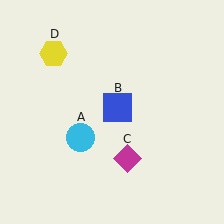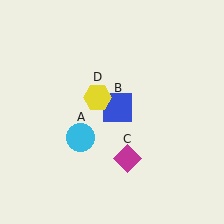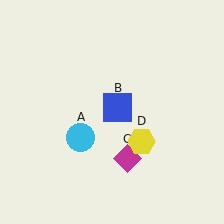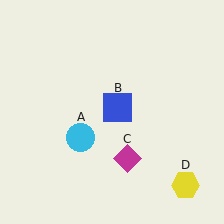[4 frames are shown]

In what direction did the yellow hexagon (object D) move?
The yellow hexagon (object D) moved down and to the right.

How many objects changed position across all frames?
1 object changed position: yellow hexagon (object D).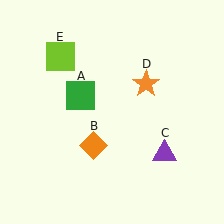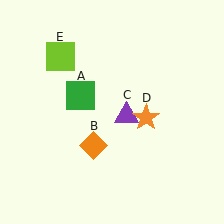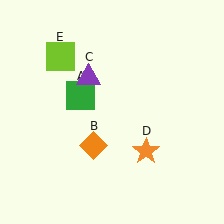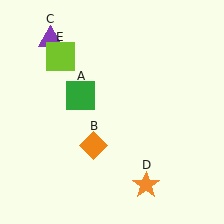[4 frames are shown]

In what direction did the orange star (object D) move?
The orange star (object D) moved down.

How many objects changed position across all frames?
2 objects changed position: purple triangle (object C), orange star (object D).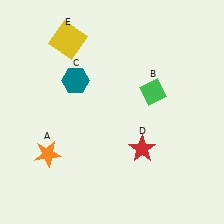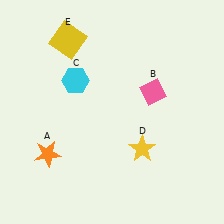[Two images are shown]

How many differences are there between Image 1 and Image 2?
There are 3 differences between the two images.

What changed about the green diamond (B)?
In Image 1, B is green. In Image 2, it changed to pink.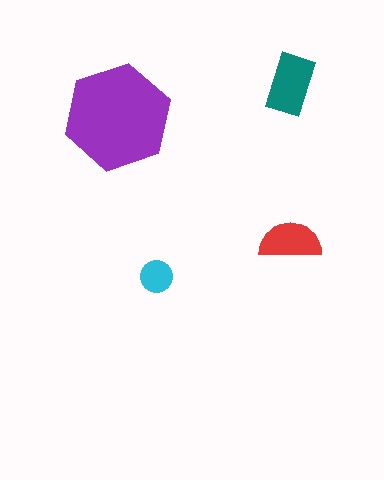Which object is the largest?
The purple hexagon.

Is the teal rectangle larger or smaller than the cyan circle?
Larger.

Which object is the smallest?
The cyan circle.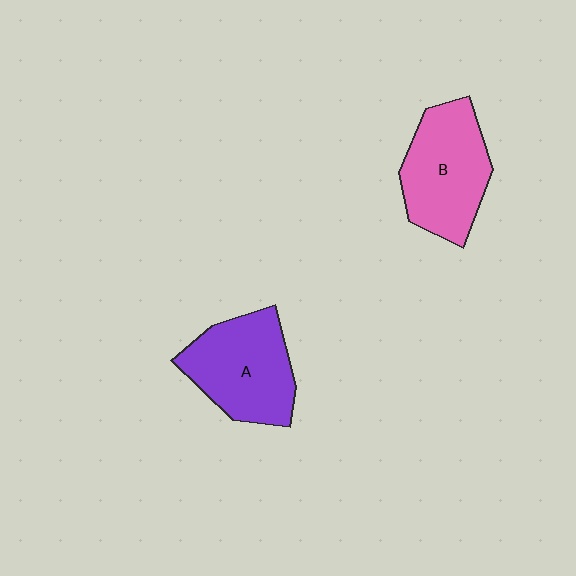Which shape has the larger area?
Shape A (purple).